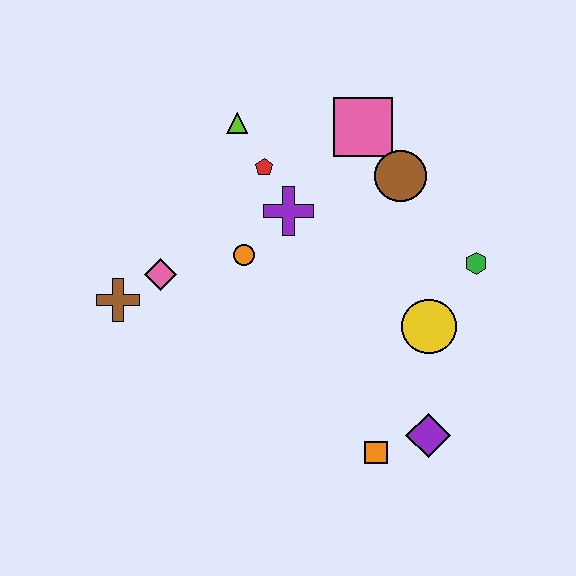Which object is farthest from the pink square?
The orange square is farthest from the pink square.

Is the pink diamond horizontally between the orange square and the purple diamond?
No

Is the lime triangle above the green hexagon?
Yes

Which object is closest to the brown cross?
The pink diamond is closest to the brown cross.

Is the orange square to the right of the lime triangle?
Yes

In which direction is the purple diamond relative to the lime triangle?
The purple diamond is below the lime triangle.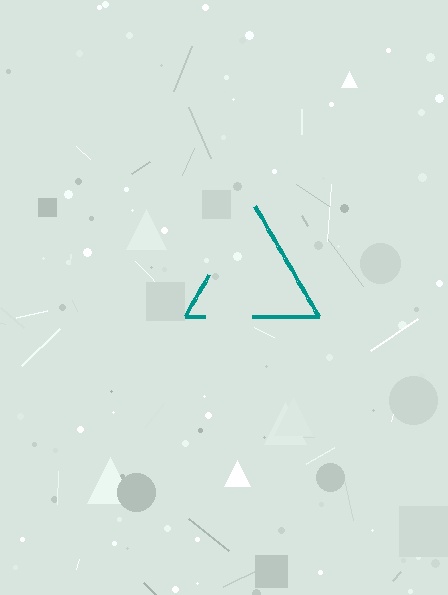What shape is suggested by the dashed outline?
The dashed outline suggests a triangle.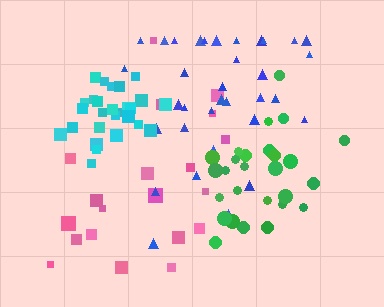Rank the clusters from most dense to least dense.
cyan, green, blue, pink.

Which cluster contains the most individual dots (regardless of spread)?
Blue (35).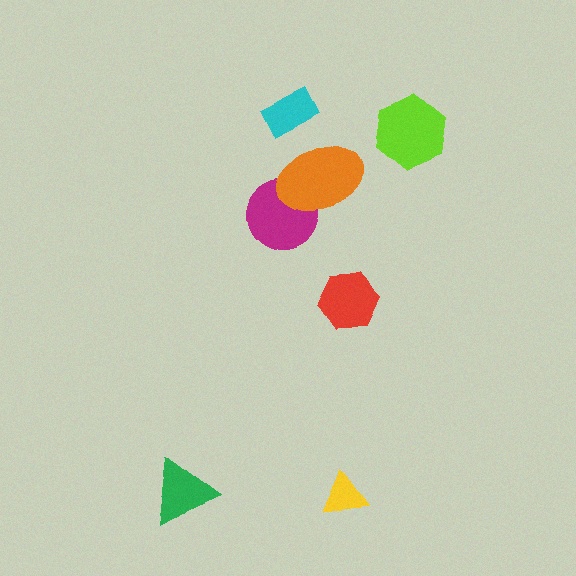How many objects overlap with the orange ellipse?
1 object overlaps with the orange ellipse.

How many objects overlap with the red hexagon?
0 objects overlap with the red hexagon.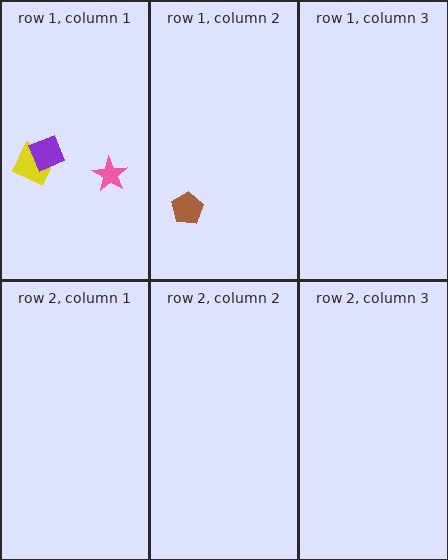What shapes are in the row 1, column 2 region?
The brown pentagon.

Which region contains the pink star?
The row 1, column 1 region.